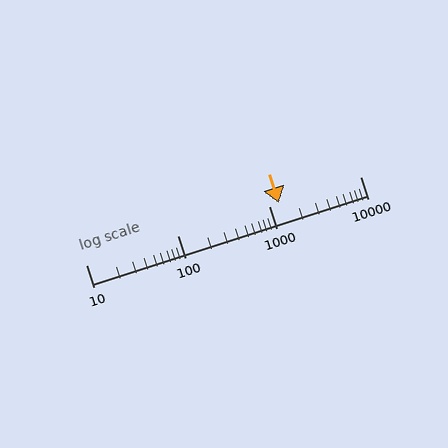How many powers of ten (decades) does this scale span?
The scale spans 3 decades, from 10 to 10000.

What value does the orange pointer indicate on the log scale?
The pointer indicates approximately 1300.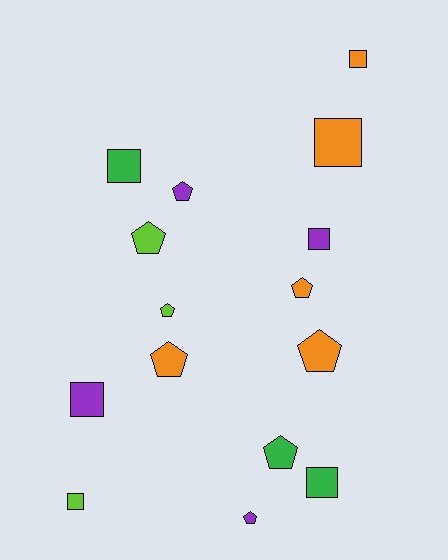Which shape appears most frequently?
Pentagon, with 8 objects.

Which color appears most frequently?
Orange, with 5 objects.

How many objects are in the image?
There are 15 objects.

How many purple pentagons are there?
There are 2 purple pentagons.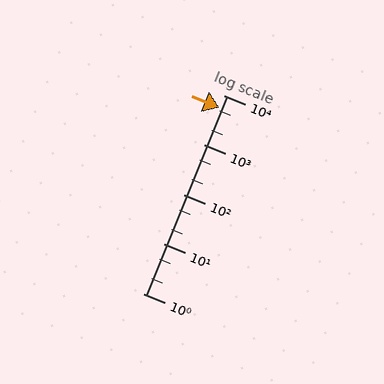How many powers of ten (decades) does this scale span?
The scale spans 4 decades, from 1 to 10000.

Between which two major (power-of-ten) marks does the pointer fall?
The pointer is between 1000 and 10000.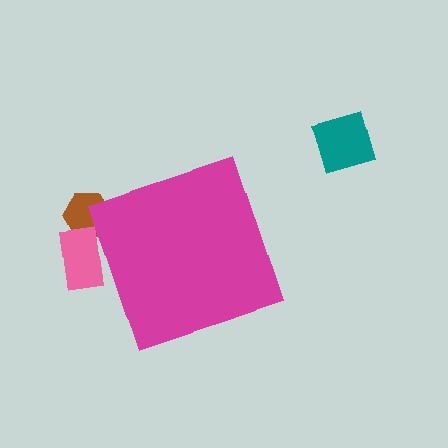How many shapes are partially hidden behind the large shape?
2 shapes are partially hidden.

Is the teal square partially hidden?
No, the teal square is fully visible.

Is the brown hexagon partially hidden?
Yes, the brown hexagon is partially hidden behind the magenta diamond.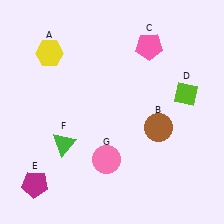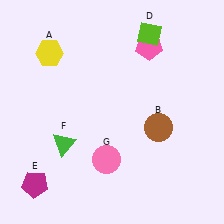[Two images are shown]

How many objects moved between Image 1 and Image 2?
1 object moved between the two images.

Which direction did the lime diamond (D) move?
The lime diamond (D) moved up.